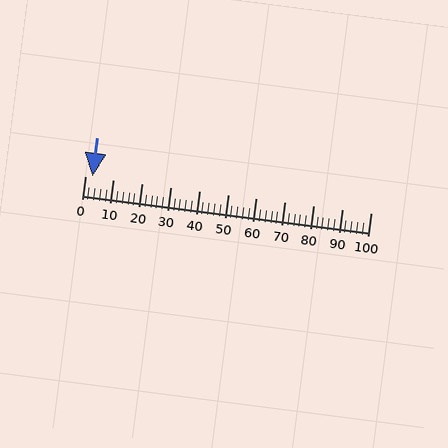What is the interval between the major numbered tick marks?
The major tick marks are spaced 10 units apart.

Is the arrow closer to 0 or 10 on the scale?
The arrow is closer to 0.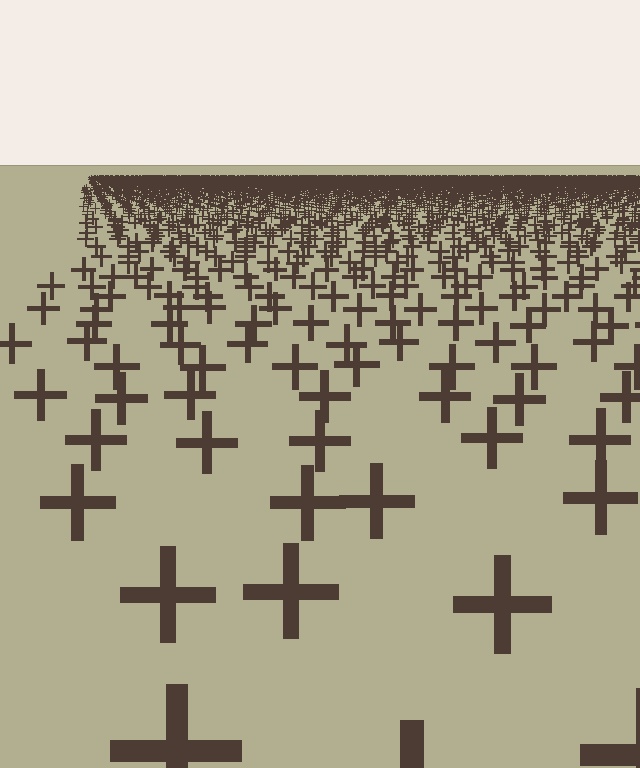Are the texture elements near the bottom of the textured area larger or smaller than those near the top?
Larger. Near the bottom, elements are closer to the viewer and appear at a bigger on-screen size.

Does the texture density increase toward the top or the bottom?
Density increases toward the top.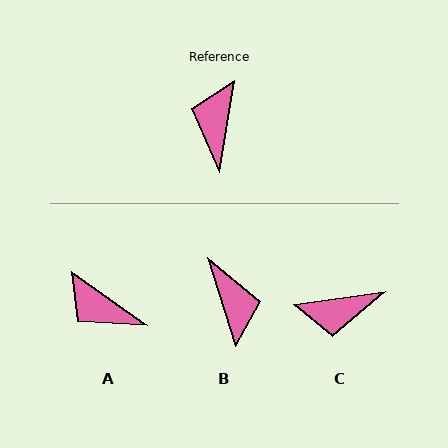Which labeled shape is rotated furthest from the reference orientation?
B, about 153 degrees away.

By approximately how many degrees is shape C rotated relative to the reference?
Approximately 107 degrees counter-clockwise.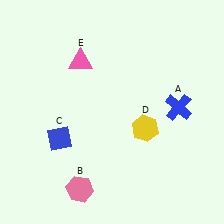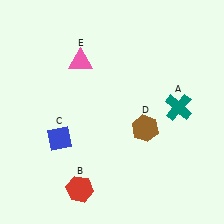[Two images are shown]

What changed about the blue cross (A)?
In Image 1, A is blue. In Image 2, it changed to teal.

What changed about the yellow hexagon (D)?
In Image 1, D is yellow. In Image 2, it changed to brown.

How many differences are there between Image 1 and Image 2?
There are 3 differences between the two images.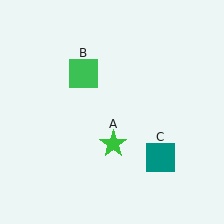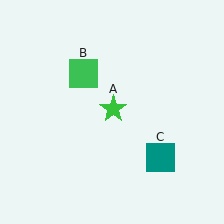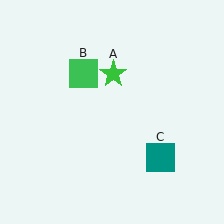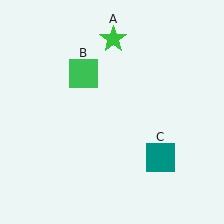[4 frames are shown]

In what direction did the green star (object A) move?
The green star (object A) moved up.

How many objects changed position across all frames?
1 object changed position: green star (object A).